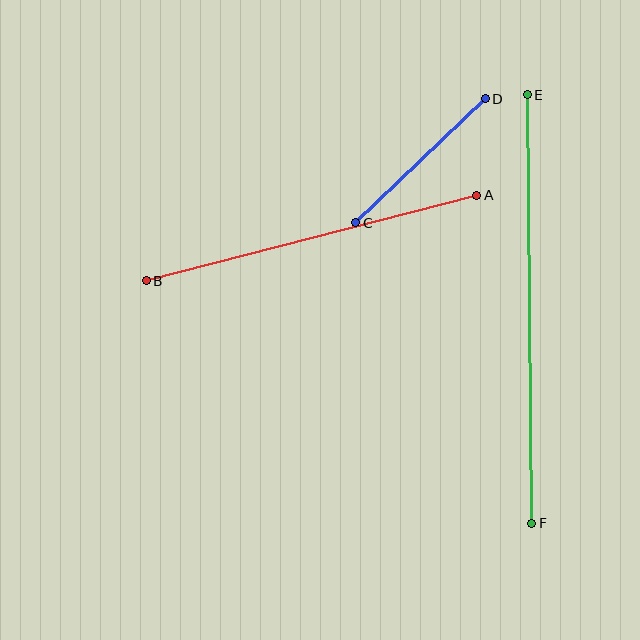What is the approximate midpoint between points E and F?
The midpoint is at approximately (529, 309) pixels.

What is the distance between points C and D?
The distance is approximately 180 pixels.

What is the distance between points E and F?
The distance is approximately 429 pixels.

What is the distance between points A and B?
The distance is approximately 342 pixels.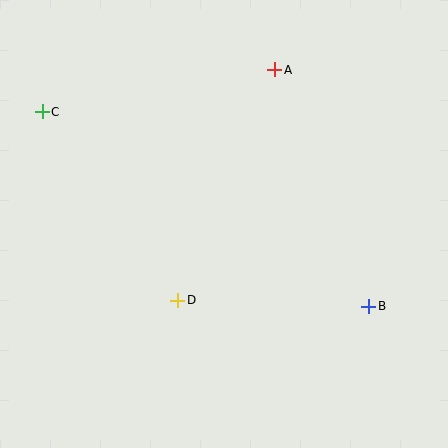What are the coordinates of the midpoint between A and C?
The midpoint between A and C is at (158, 91).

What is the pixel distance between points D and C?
The distance between D and C is 232 pixels.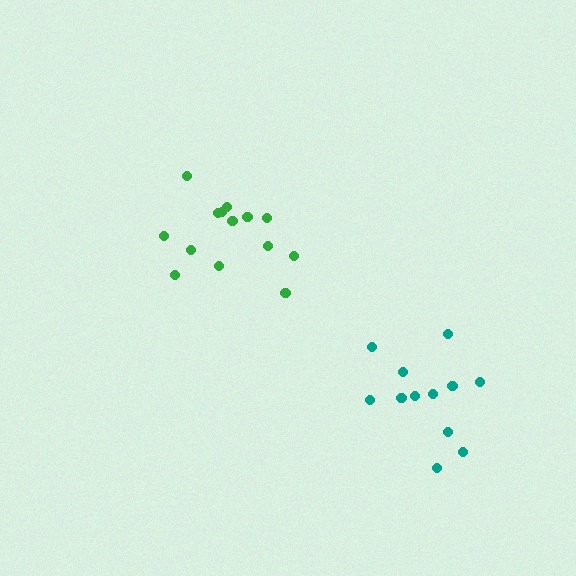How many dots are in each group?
Group 1: 14 dots, Group 2: 12 dots (26 total).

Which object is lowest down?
The teal cluster is bottommost.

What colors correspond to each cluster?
The clusters are colored: green, teal.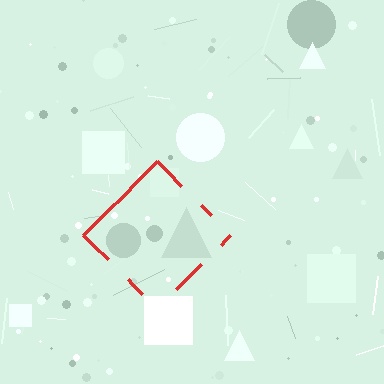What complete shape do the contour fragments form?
The contour fragments form a diamond.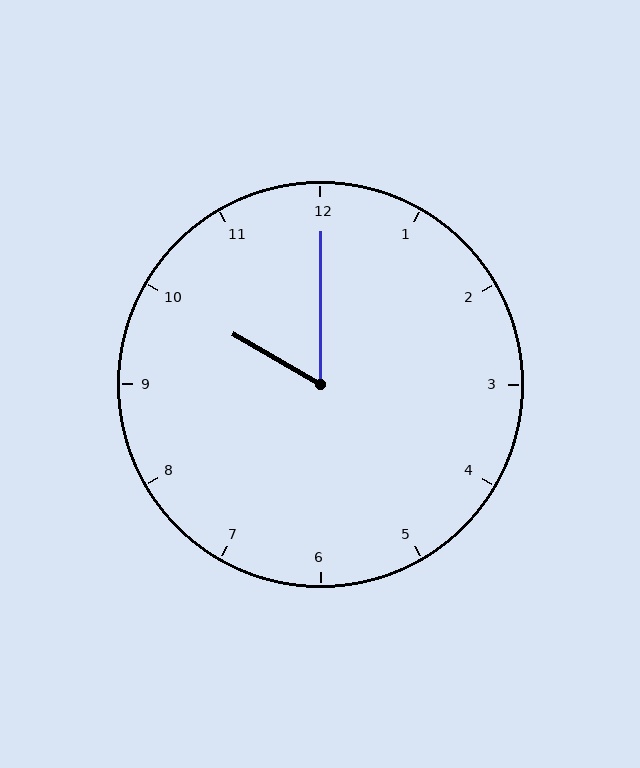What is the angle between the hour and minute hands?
Approximately 60 degrees.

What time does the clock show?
10:00.